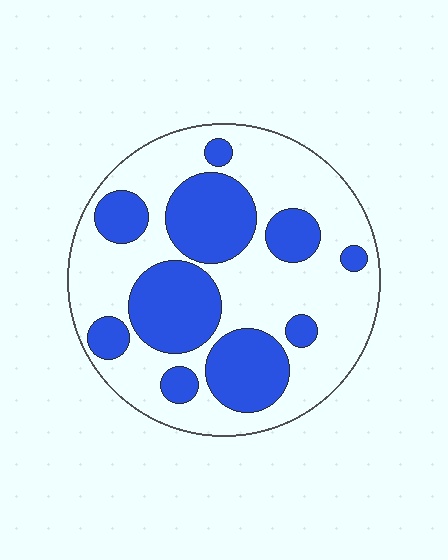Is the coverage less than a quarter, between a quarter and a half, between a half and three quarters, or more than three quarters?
Between a quarter and a half.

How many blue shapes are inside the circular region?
10.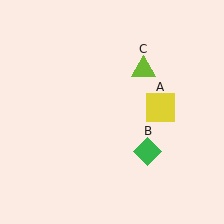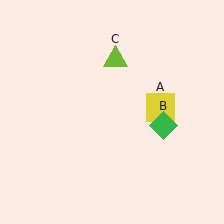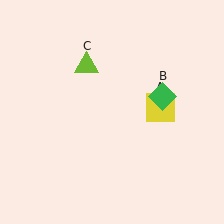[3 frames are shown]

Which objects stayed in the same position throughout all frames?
Yellow square (object A) remained stationary.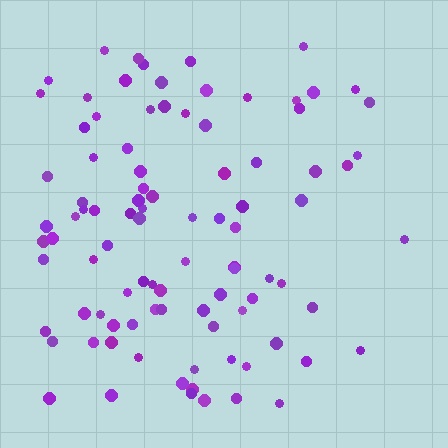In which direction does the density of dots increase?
From right to left, with the left side densest.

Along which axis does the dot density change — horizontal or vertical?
Horizontal.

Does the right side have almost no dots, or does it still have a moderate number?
Still a moderate number, just noticeably fewer than the left.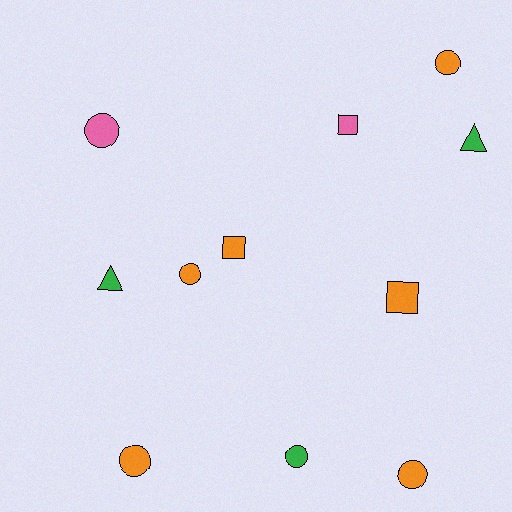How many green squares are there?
There are no green squares.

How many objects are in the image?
There are 11 objects.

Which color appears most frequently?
Orange, with 6 objects.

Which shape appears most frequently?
Circle, with 6 objects.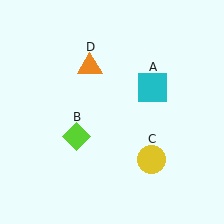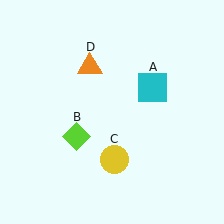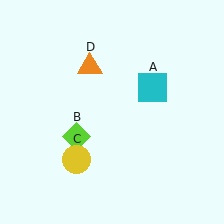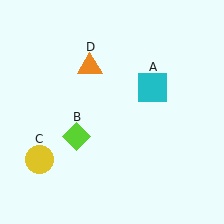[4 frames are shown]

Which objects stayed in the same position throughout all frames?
Cyan square (object A) and lime diamond (object B) and orange triangle (object D) remained stationary.